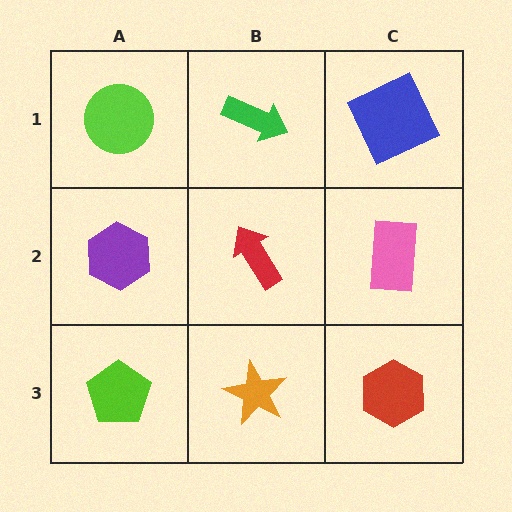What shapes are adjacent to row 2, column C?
A blue square (row 1, column C), a red hexagon (row 3, column C), a red arrow (row 2, column B).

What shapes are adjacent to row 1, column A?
A purple hexagon (row 2, column A), a green arrow (row 1, column B).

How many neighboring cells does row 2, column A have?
3.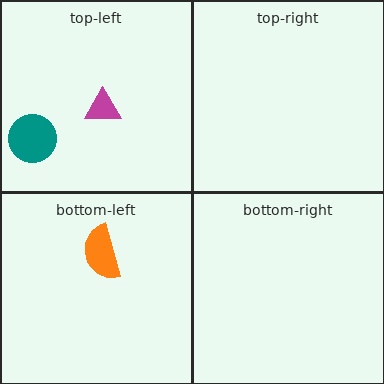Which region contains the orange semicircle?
The bottom-left region.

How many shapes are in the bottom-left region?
1.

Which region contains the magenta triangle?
The top-left region.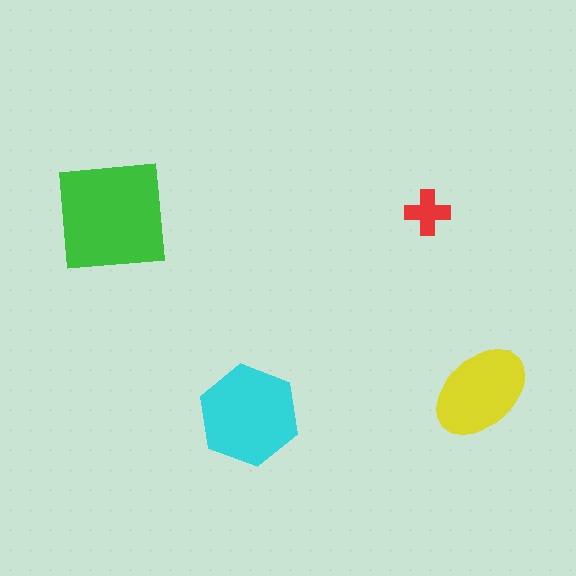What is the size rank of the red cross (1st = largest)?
4th.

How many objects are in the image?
There are 4 objects in the image.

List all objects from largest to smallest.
The green square, the cyan hexagon, the yellow ellipse, the red cross.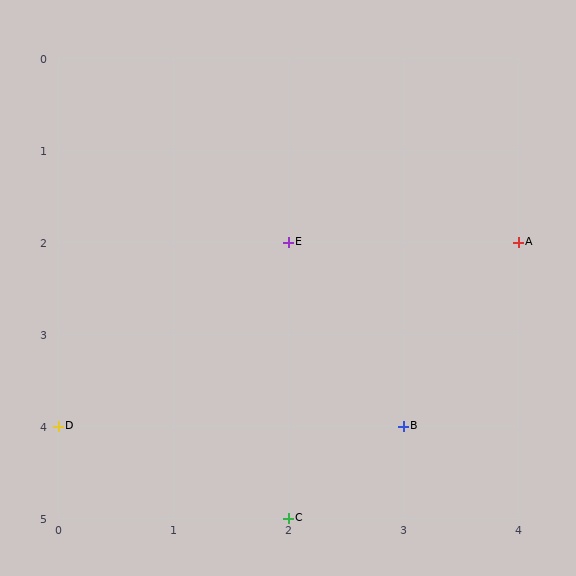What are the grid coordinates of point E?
Point E is at grid coordinates (2, 2).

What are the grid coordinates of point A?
Point A is at grid coordinates (4, 2).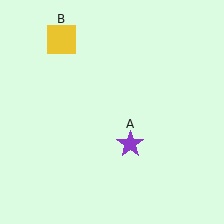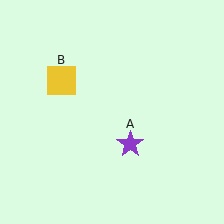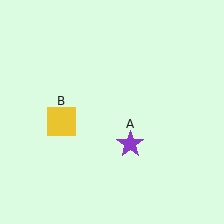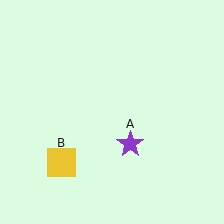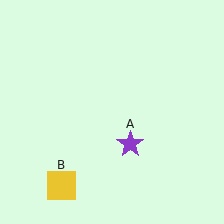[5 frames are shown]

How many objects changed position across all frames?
1 object changed position: yellow square (object B).